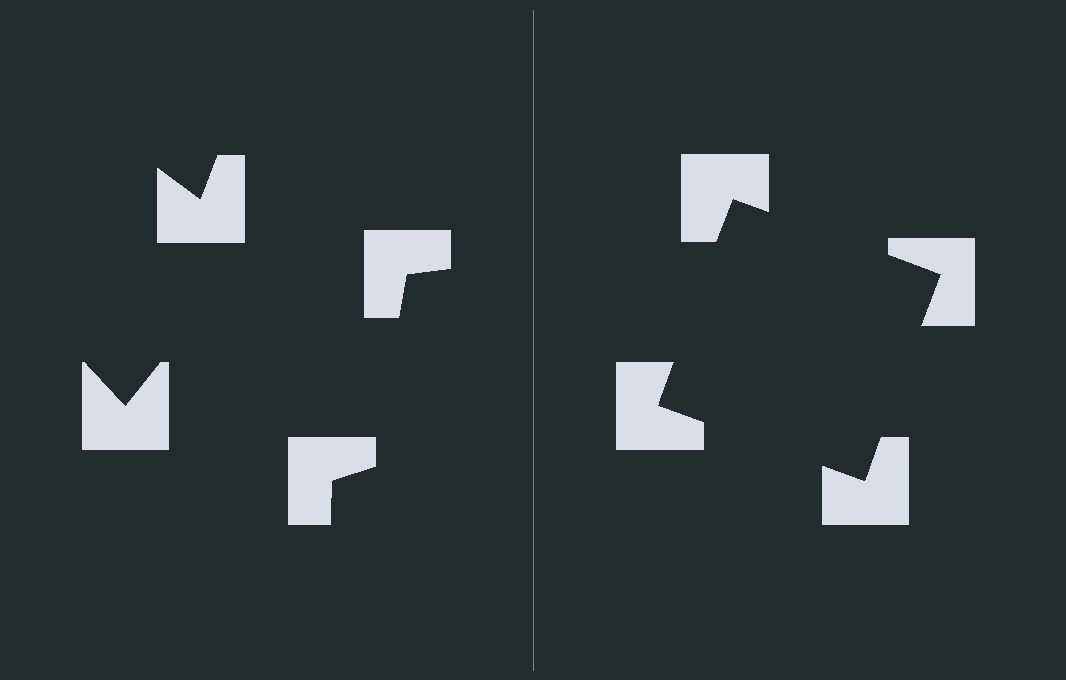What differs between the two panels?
The notched squares are positioned identically on both sides; only the wedge orientations differ. On the right they align to a square; on the left they are misaligned.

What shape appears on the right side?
An illusory square.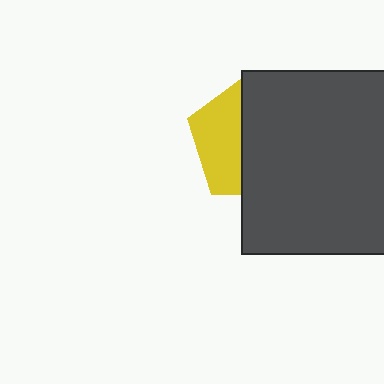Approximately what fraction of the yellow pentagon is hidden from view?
Roughly 61% of the yellow pentagon is hidden behind the dark gray square.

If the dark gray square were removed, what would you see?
You would see the complete yellow pentagon.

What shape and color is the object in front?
The object in front is a dark gray square.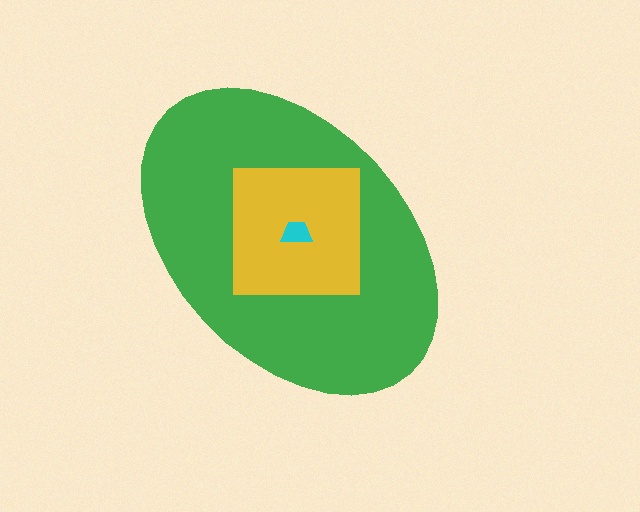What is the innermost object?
The cyan trapezoid.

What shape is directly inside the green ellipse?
The yellow square.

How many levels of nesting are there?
3.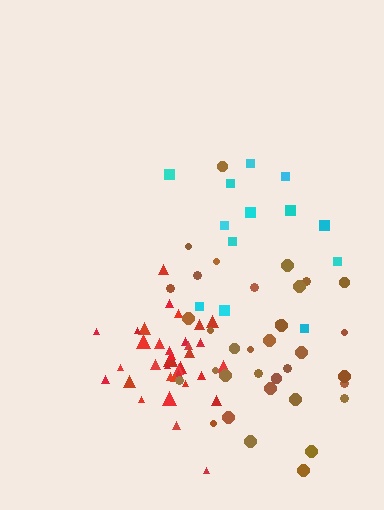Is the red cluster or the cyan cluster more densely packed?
Red.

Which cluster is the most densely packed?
Red.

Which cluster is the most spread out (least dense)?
Cyan.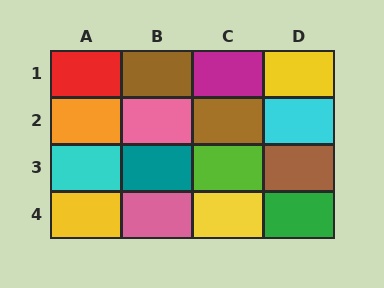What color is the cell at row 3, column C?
Lime.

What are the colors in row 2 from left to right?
Orange, pink, brown, cyan.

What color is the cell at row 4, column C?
Yellow.